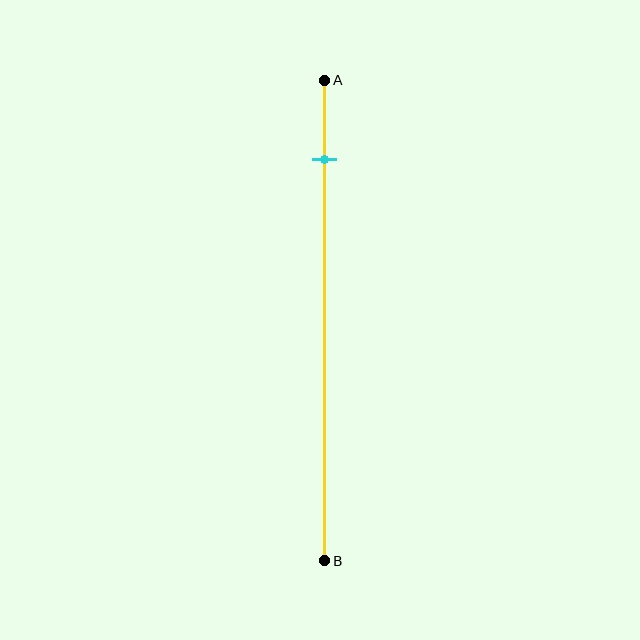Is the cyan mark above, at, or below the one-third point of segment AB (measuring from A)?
The cyan mark is above the one-third point of segment AB.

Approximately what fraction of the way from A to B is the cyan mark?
The cyan mark is approximately 15% of the way from A to B.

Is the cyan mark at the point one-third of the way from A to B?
No, the mark is at about 15% from A, not at the 33% one-third point.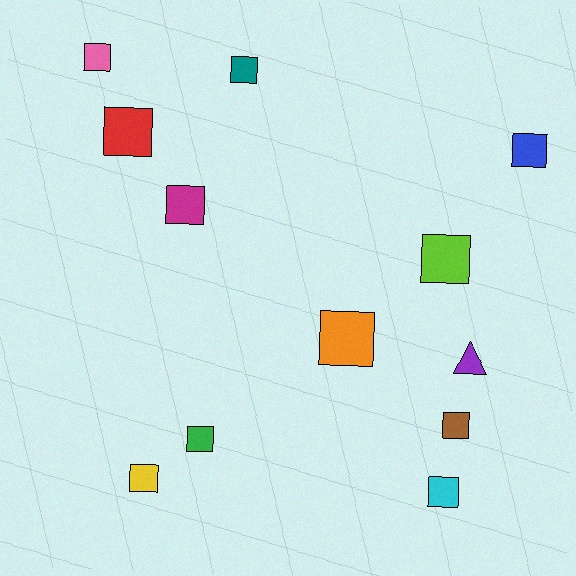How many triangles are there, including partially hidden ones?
There is 1 triangle.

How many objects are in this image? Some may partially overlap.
There are 12 objects.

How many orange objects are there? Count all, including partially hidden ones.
There is 1 orange object.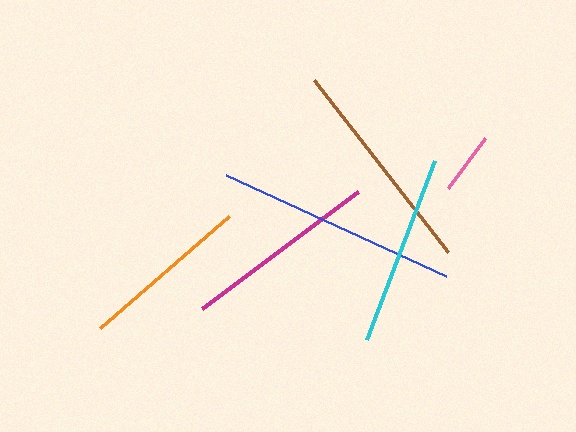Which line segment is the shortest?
The pink line is the shortest at approximately 62 pixels.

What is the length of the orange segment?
The orange segment is approximately 171 pixels long.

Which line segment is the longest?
The blue line is the longest at approximately 242 pixels.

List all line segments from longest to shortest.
From longest to shortest: blue, brown, magenta, cyan, orange, pink.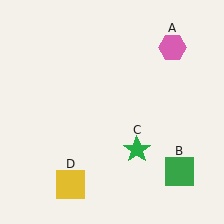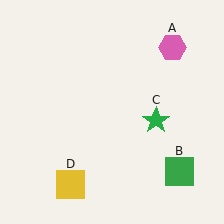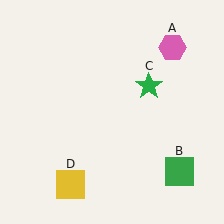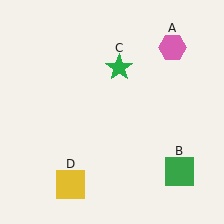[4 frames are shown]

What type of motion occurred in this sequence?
The green star (object C) rotated counterclockwise around the center of the scene.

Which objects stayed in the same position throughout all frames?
Pink hexagon (object A) and green square (object B) and yellow square (object D) remained stationary.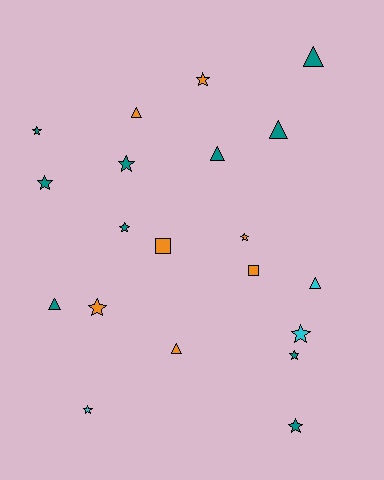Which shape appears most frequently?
Star, with 11 objects.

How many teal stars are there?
There are 6 teal stars.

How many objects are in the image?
There are 20 objects.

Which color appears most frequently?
Teal, with 10 objects.